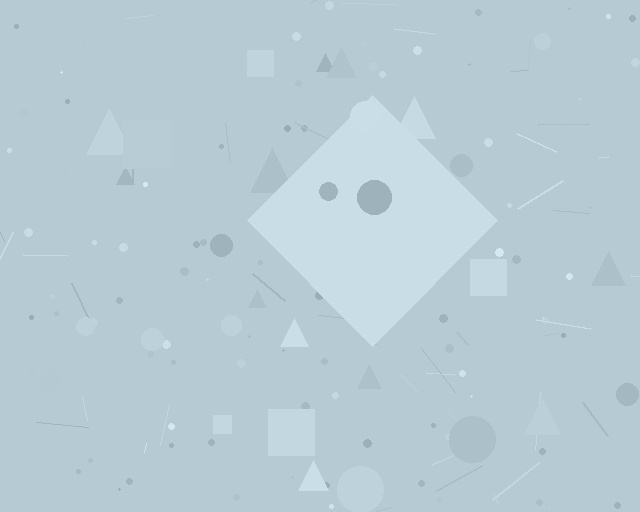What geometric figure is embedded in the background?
A diamond is embedded in the background.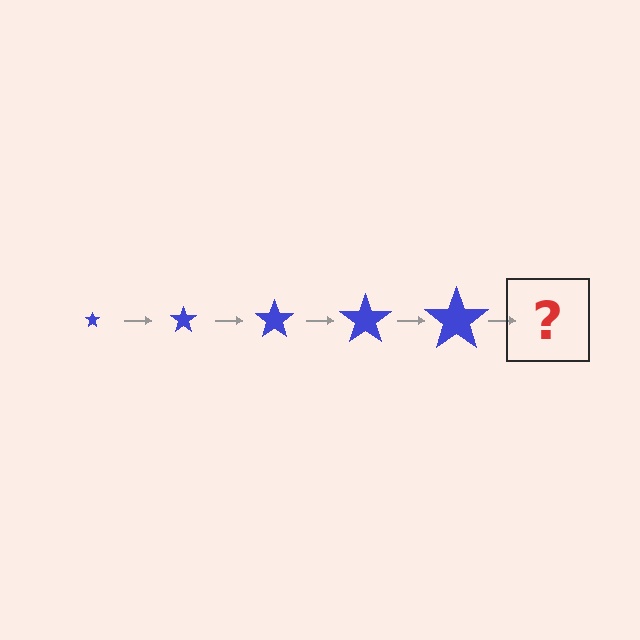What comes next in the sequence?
The next element should be a blue star, larger than the previous one.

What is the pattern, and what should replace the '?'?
The pattern is that the star gets progressively larger each step. The '?' should be a blue star, larger than the previous one.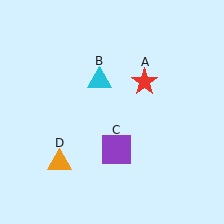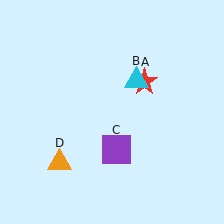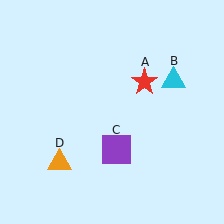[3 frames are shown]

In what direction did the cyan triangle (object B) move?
The cyan triangle (object B) moved right.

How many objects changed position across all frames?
1 object changed position: cyan triangle (object B).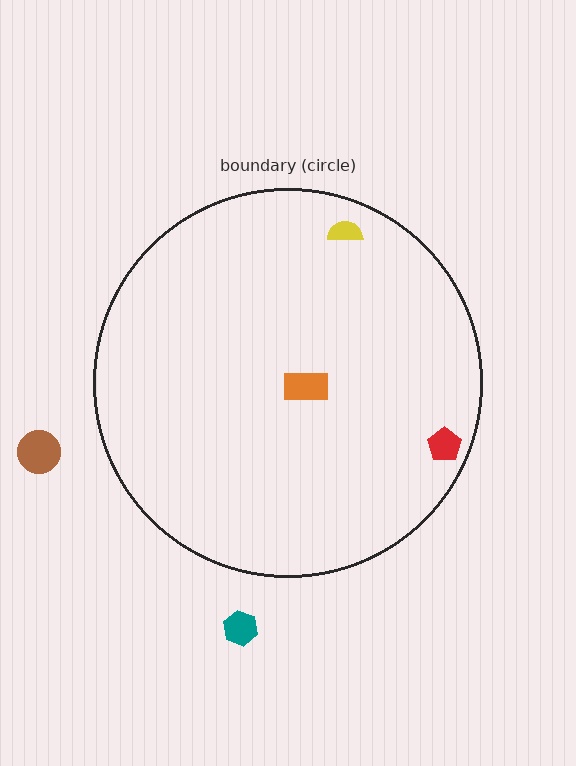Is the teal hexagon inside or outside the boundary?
Outside.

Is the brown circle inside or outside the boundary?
Outside.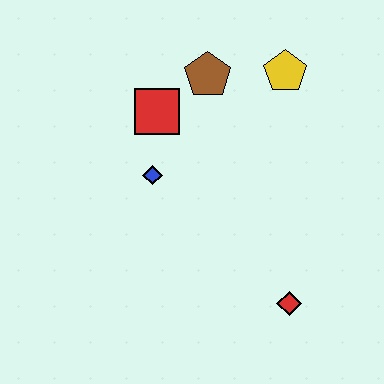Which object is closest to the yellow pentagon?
The brown pentagon is closest to the yellow pentagon.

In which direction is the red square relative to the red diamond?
The red square is above the red diamond.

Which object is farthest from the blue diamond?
The red diamond is farthest from the blue diamond.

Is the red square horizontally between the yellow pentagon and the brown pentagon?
No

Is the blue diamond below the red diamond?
No